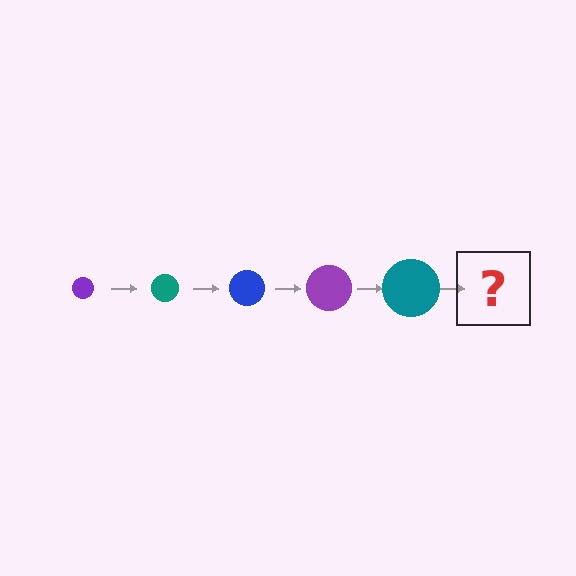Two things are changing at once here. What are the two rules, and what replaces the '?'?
The two rules are that the circle grows larger each step and the color cycles through purple, teal, and blue. The '?' should be a blue circle, larger than the previous one.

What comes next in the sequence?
The next element should be a blue circle, larger than the previous one.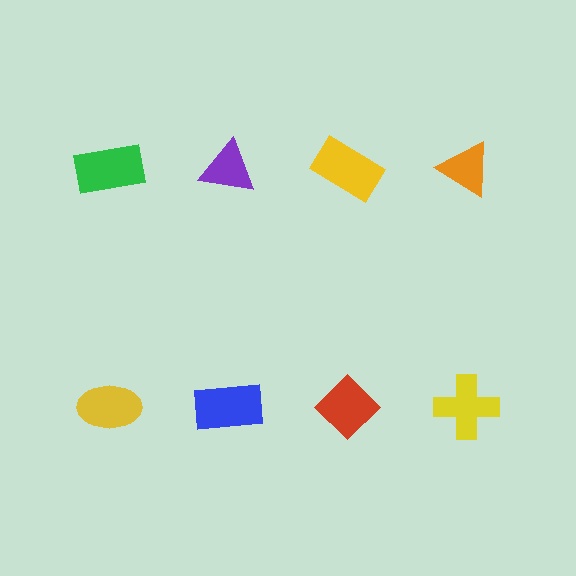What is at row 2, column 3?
A red diamond.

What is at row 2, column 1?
A yellow ellipse.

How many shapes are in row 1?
4 shapes.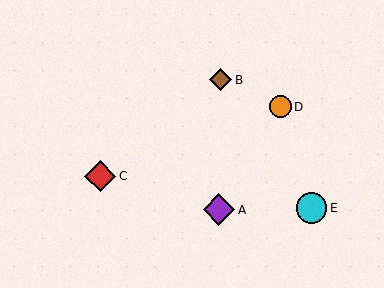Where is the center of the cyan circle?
The center of the cyan circle is at (312, 208).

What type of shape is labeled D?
Shape D is an orange circle.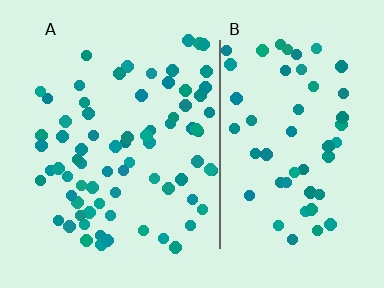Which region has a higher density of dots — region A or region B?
A (the left).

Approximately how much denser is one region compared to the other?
Approximately 1.4× — region A over region B.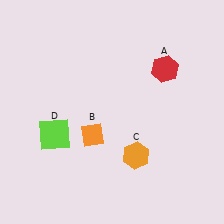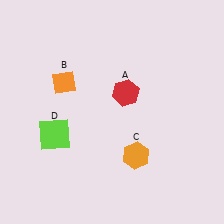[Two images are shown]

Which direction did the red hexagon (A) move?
The red hexagon (A) moved left.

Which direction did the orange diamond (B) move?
The orange diamond (B) moved up.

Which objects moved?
The objects that moved are: the red hexagon (A), the orange diamond (B).